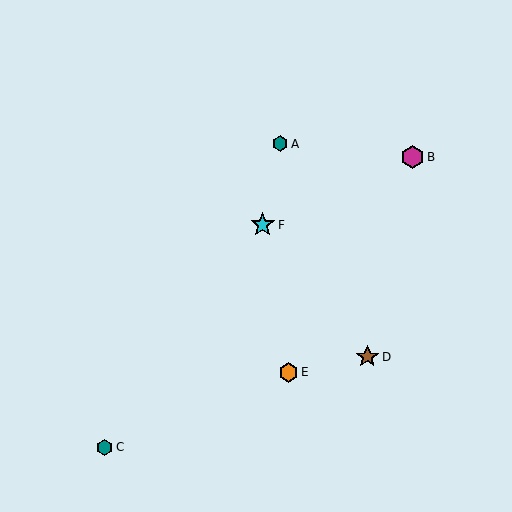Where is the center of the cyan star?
The center of the cyan star is at (263, 225).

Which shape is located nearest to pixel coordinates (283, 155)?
The teal hexagon (labeled A) at (280, 144) is nearest to that location.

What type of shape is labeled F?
Shape F is a cyan star.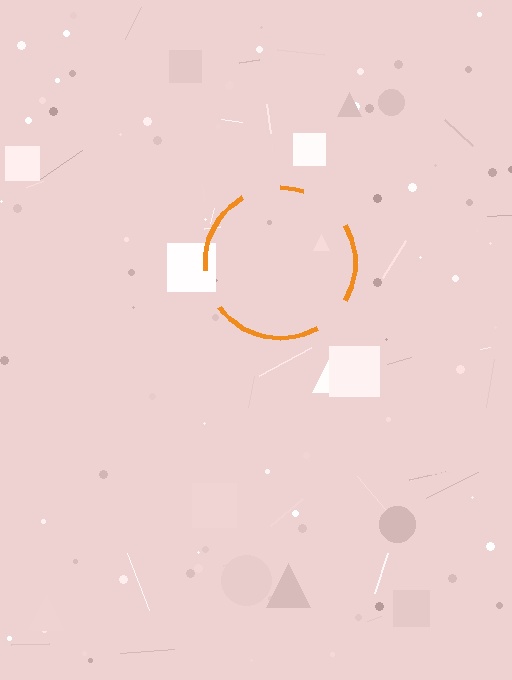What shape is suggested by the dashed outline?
The dashed outline suggests a circle.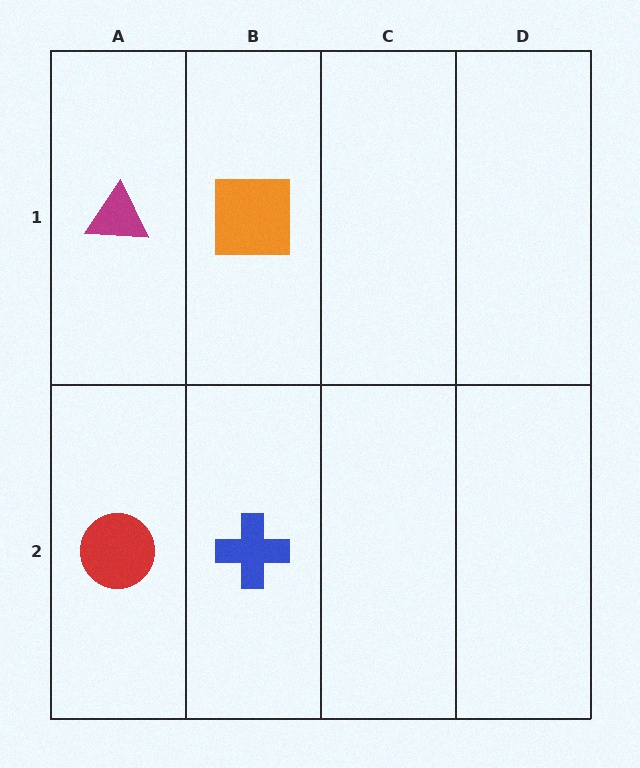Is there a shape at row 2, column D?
No, that cell is empty.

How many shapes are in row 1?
2 shapes.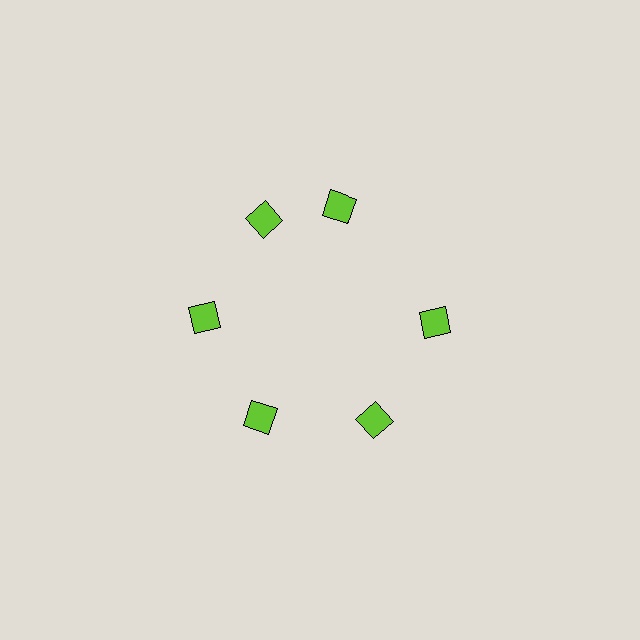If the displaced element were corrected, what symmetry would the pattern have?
It would have 6-fold rotational symmetry — the pattern would map onto itself every 60 degrees.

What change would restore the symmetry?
The symmetry would be restored by rotating it back into even spacing with its neighbors so that all 6 diamonds sit at equal angles and equal distance from the center.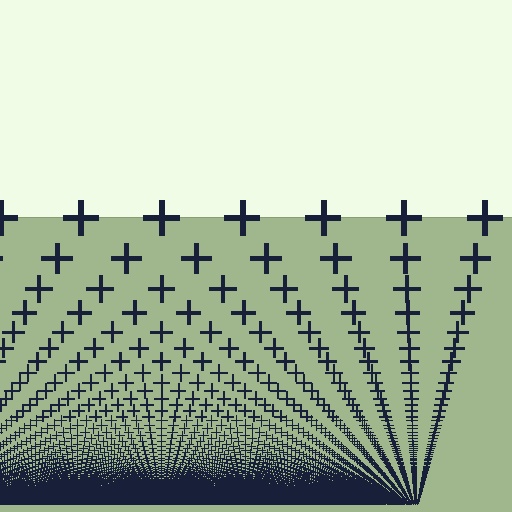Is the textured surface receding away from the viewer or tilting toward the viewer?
The surface appears to tilt toward the viewer. Texture elements get larger and sparser toward the top.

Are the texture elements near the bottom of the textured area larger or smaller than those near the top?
Smaller. The gradient is inverted — elements near the bottom are smaller and denser.